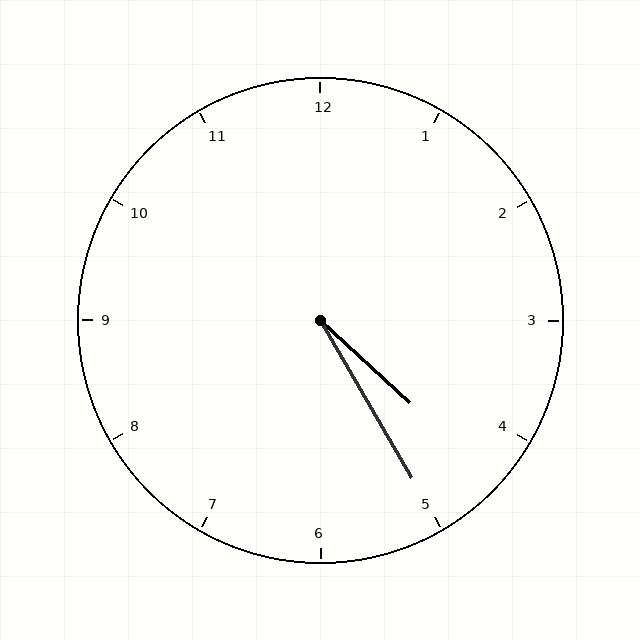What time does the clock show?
4:25.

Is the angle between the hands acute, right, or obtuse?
It is acute.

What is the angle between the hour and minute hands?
Approximately 18 degrees.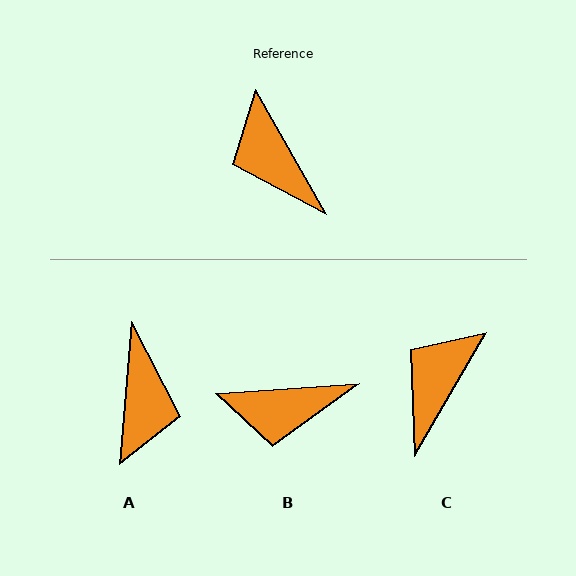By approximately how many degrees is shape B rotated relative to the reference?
Approximately 64 degrees counter-clockwise.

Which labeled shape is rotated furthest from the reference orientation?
A, about 146 degrees away.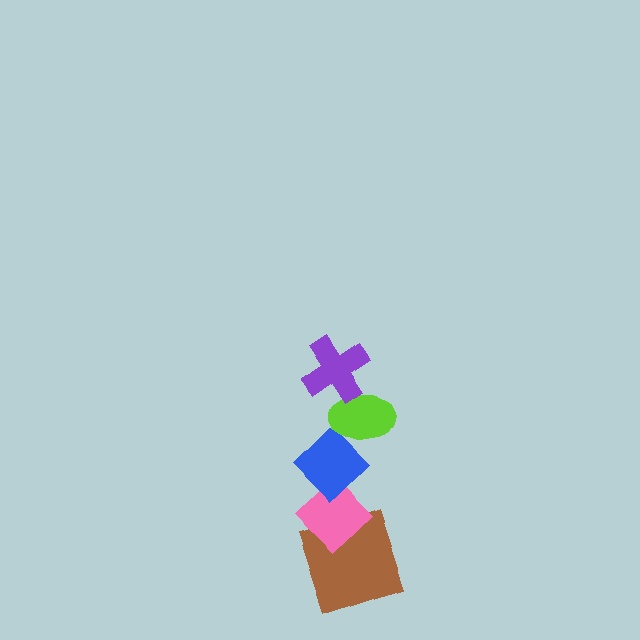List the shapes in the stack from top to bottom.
From top to bottom: the purple cross, the lime ellipse, the blue diamond, the pink diamond, the brown square.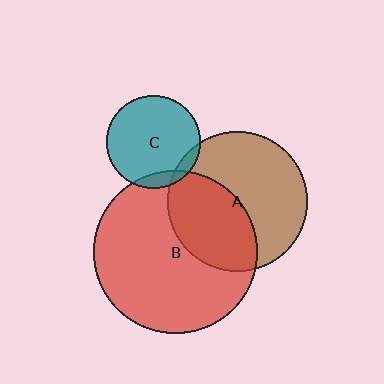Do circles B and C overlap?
Yes.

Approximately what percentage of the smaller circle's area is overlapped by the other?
Approximately 10%.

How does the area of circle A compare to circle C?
Approximately 2.2 times.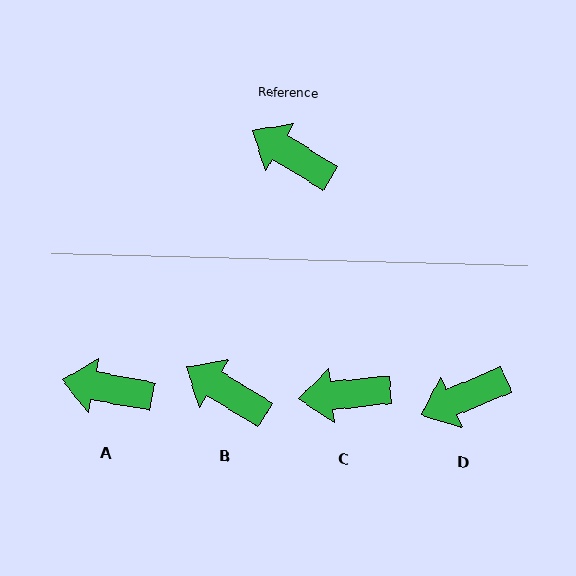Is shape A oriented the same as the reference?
No, it is off by about 21 degrees.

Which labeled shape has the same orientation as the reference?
B.